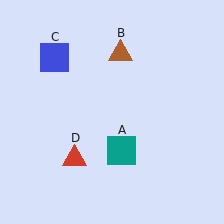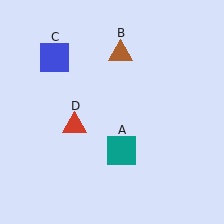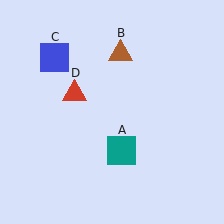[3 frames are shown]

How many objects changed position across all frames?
1 object changed position: red triangle (object D).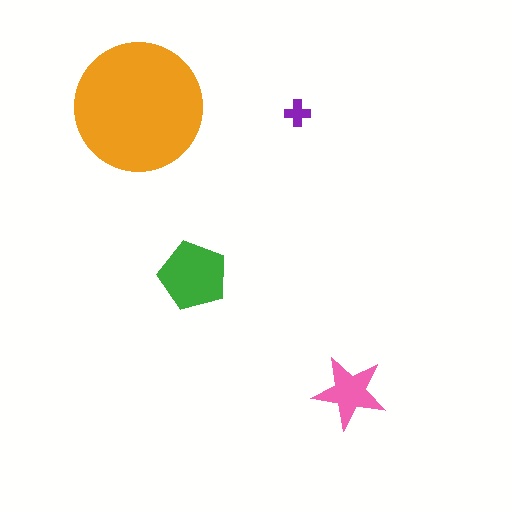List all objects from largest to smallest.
The orange circle, the green pentagon, the pink star, the purple cross.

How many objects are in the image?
There are 4 objects in the image.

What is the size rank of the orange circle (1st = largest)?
1st.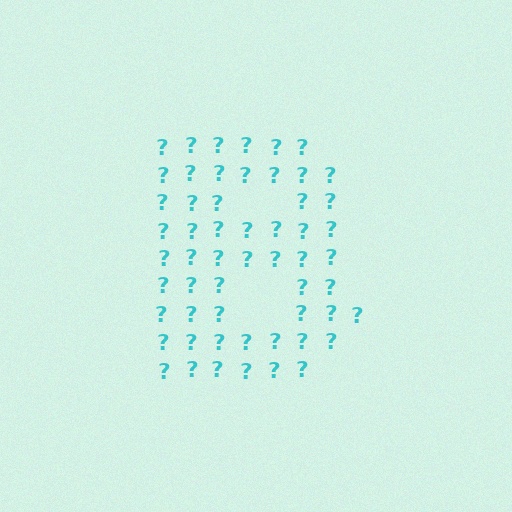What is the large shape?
The large shape is the letter B.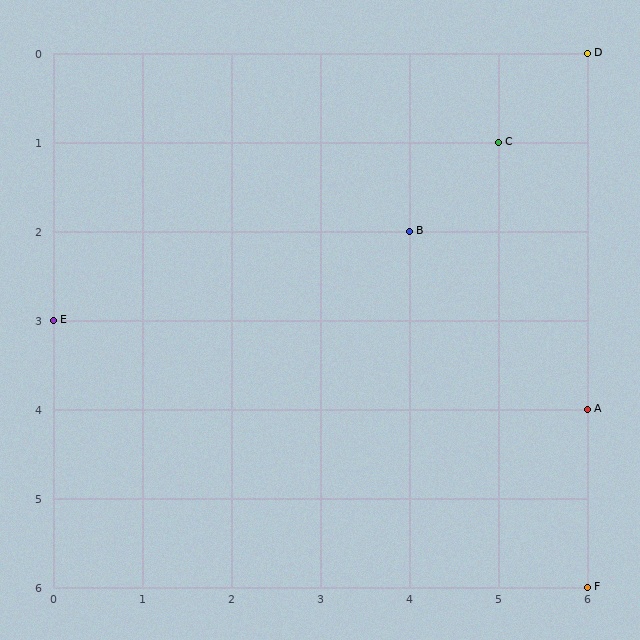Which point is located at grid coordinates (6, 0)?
Point D is at (6, 0).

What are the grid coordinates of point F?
Point F is at grid coordinates (6, 6).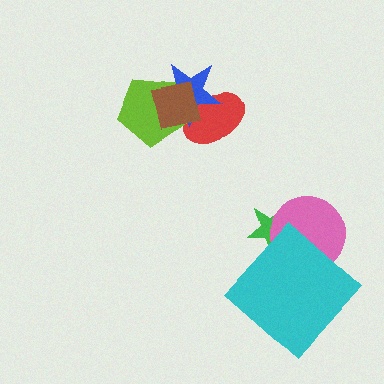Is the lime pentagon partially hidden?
Yes, it is partially covered by another shape.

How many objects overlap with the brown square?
3 objects overlap with the brown square.